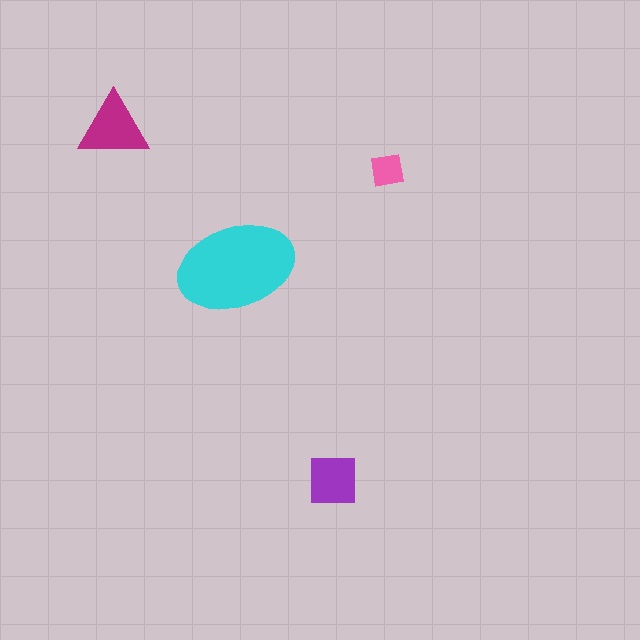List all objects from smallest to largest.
The pink square, the purple square, the magenta triangle, the cyan ellipse.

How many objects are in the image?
There are 4 objects in the image.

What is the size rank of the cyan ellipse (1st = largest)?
1st.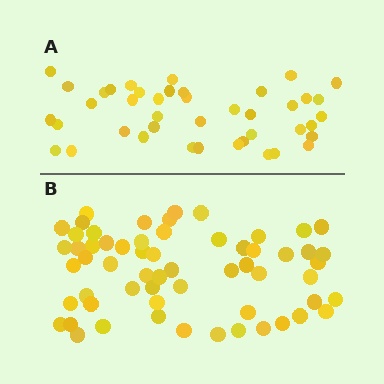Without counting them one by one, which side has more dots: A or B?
Region B (the bottom region) has more dots.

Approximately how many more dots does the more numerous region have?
Region B has approximately 20 more dots than region A.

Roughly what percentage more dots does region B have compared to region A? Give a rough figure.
About 45% more.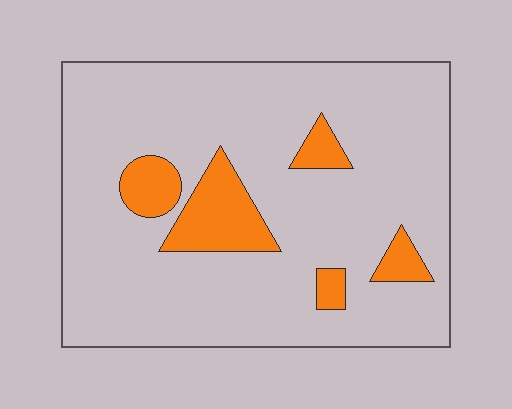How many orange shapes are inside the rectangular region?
5.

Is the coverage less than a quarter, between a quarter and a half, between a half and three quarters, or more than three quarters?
Less than a quarter.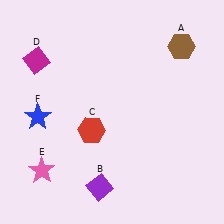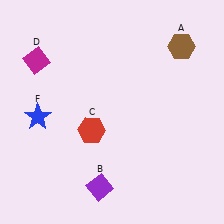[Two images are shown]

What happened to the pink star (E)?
The pink star (E) was removed in Image 2. It was in the bottom-left area of Image 1.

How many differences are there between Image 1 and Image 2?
There is 1 difference between the two images.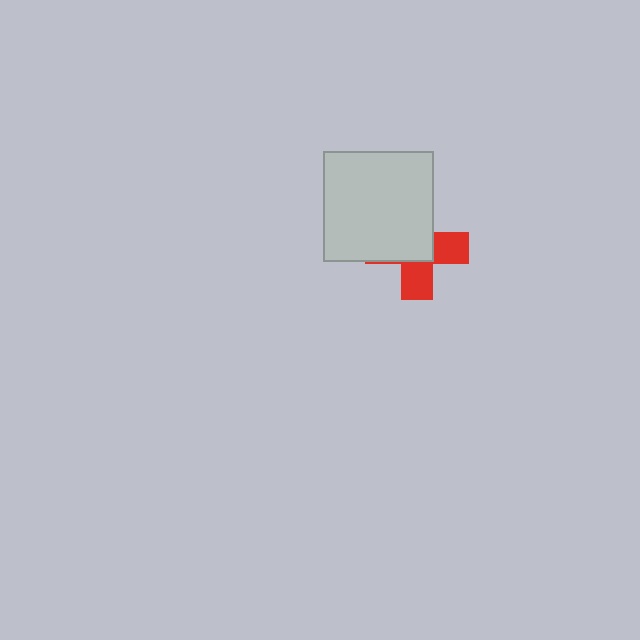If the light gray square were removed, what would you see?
You would see the complete red cross.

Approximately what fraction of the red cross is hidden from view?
Roughly 57% of the red cross is hidden behind the light gray square.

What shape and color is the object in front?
The object in front is a light gray square.